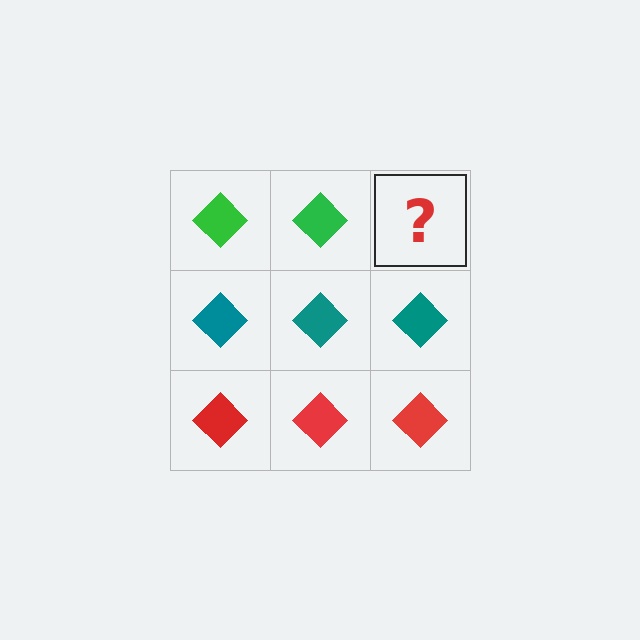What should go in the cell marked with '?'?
The missing cell should contain a green diamond.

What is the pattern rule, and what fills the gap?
The rule is that each row has a consistent color. The gap should be filled with a green diamond.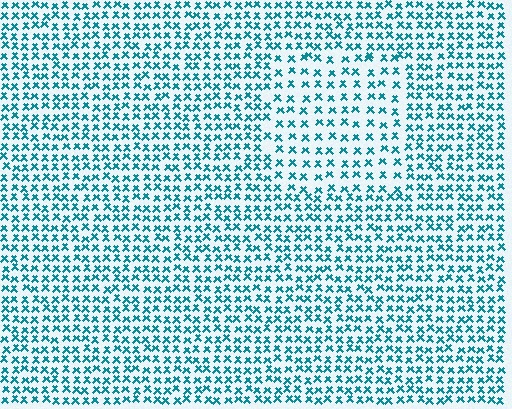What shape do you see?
I see a rectangle.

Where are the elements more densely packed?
The elements are more densely packed outside the rectangle boundary.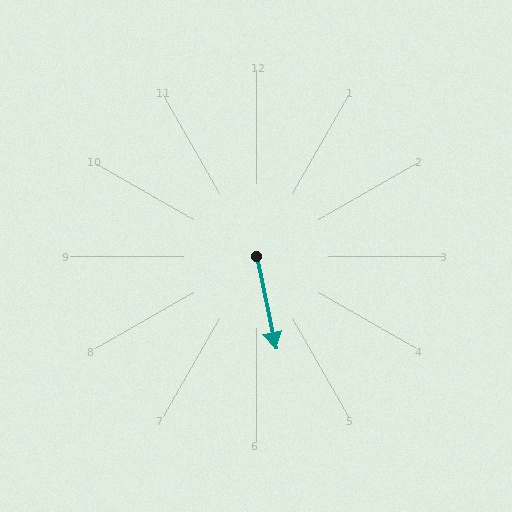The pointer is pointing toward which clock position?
Roughly 6 o'clock.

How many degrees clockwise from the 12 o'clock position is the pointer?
Approximately 168 degrees.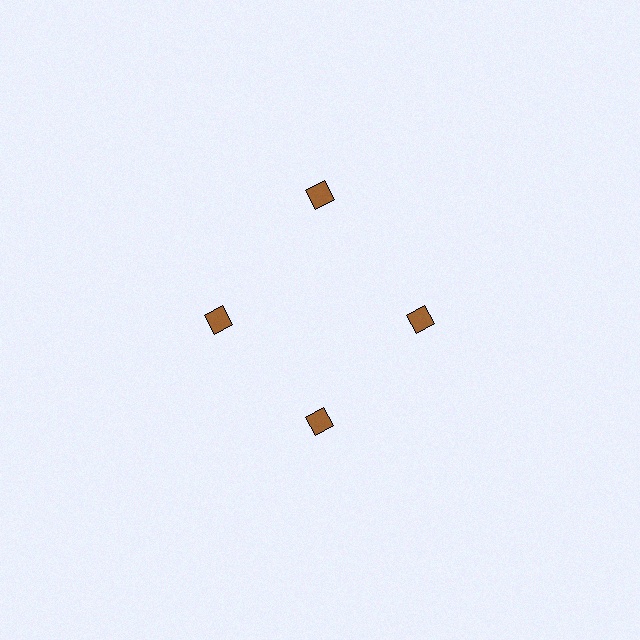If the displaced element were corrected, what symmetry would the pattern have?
It would have 4-fold rotational symmetry — the pattern would map onto itself every 90 degrees.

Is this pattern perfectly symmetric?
No. The 4 brown squares are arranged in a ring, but one element near the 12 o'clock position is pushed outward from the center, breaking the 4-fold rotational symmetry.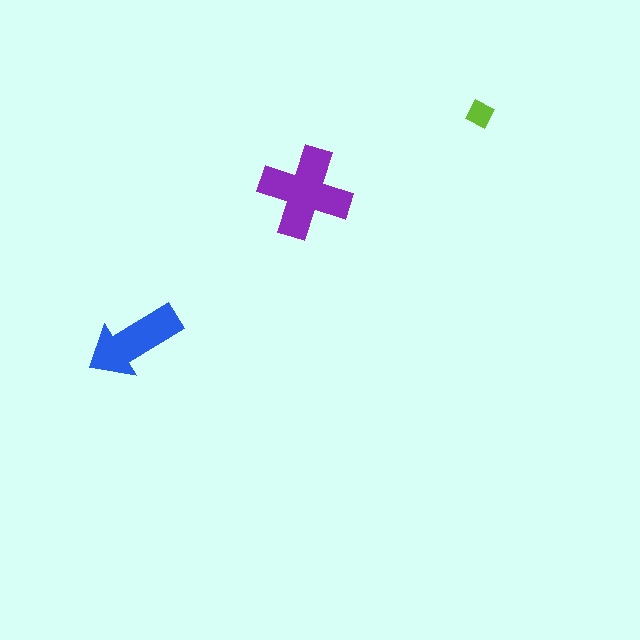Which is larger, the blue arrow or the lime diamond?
The blue arrow.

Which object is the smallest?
The lime diamond.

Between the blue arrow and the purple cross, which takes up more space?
The purple cross.